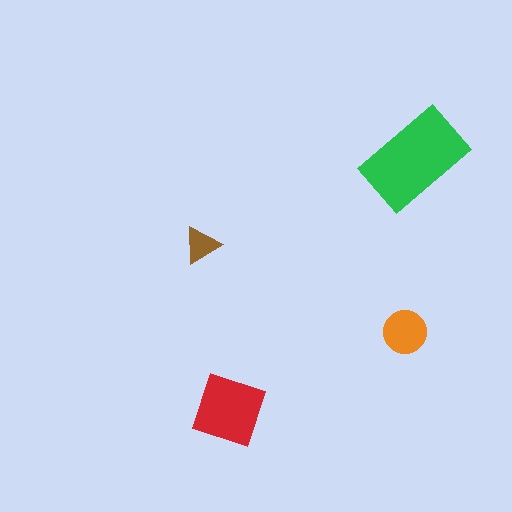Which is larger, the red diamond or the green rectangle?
The green rectangle.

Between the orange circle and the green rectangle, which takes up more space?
The green rectangle.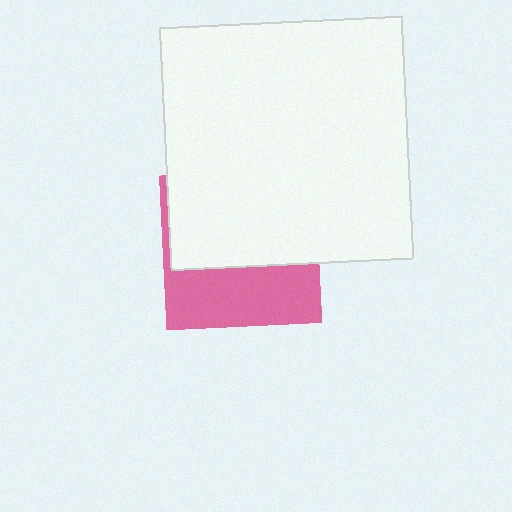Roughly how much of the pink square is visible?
A small part of it is visible (roughly 40%).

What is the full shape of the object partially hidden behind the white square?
The partially hidden object is a pink square.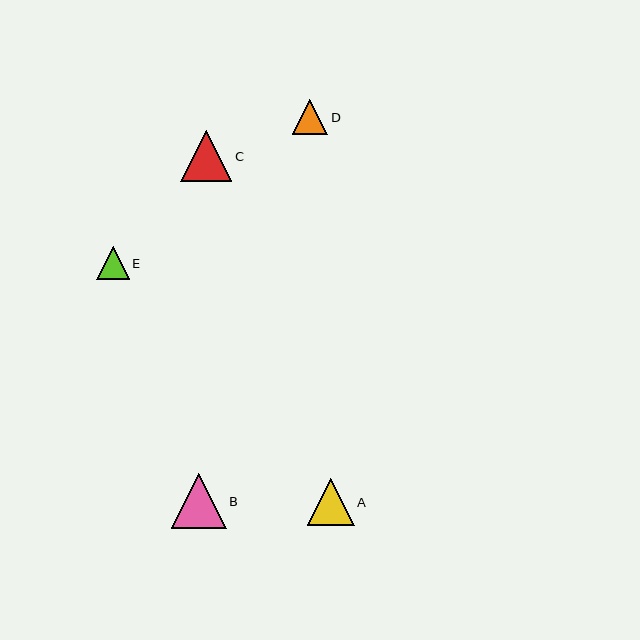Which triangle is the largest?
Triangle B is the largest with a size of approximately 55 pixels.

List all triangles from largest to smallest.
From largest to smallest: B, C, A, D, E.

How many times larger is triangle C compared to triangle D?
Triangle C is approximately 1.4 times the size of triangle D.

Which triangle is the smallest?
Triangle E is the smallest with a size of approximately 32 pixels.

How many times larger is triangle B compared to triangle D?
Triangle B is approximately 1.6 times the size of triangle D.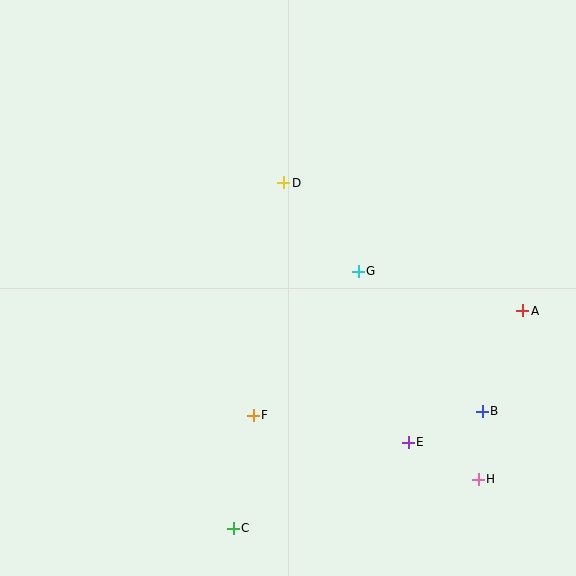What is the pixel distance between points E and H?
The distance between E and H is 79 pixels.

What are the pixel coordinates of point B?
Point B is at (482, 411).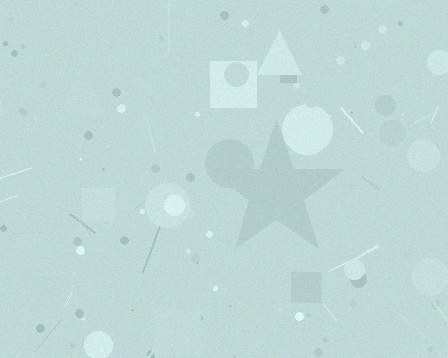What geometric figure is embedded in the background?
A star is embedded in the background.